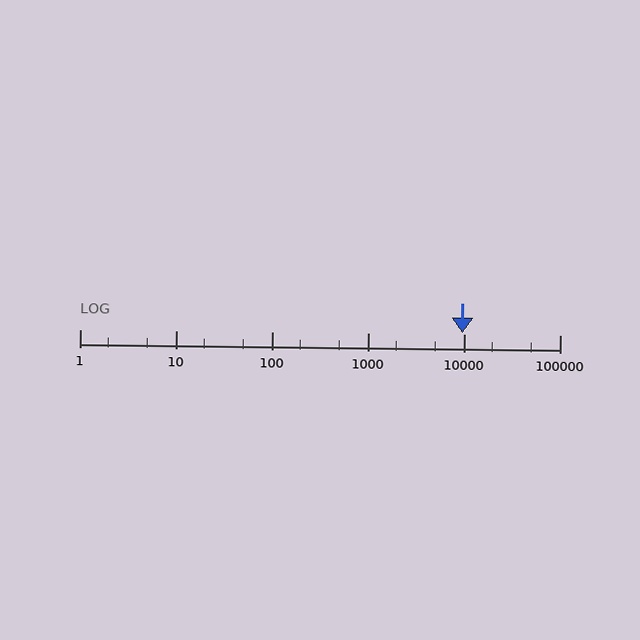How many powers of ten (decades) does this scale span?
The scale spans 5 decades, from 1 to 100000.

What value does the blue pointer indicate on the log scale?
The pointer indicates approximately 9700.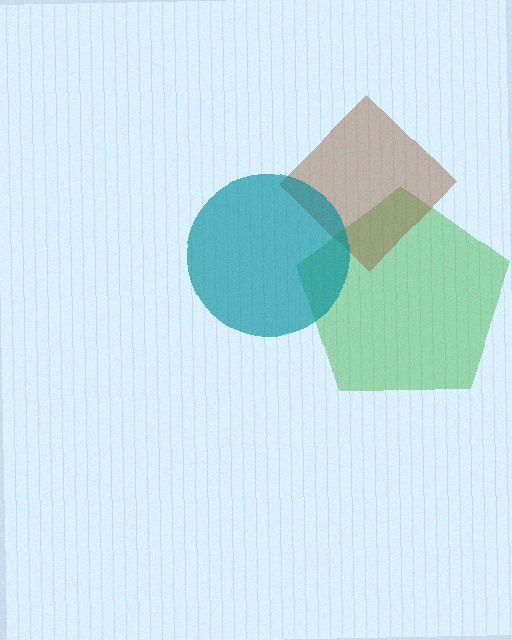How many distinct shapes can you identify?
There are 3 distinct shapes: a green pentagon, a brown diamond, a teal circle.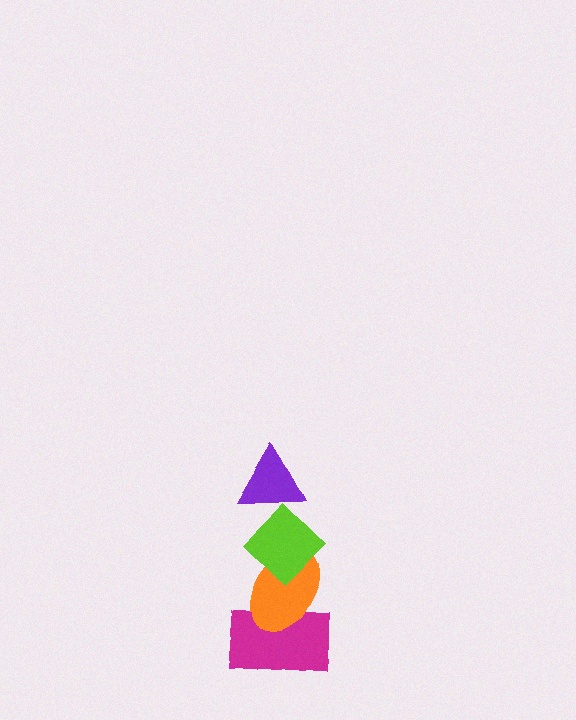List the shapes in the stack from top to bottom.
From top to bottom: the purple triangle, the lime diamond, the orange ellipse, the magenta rectangle.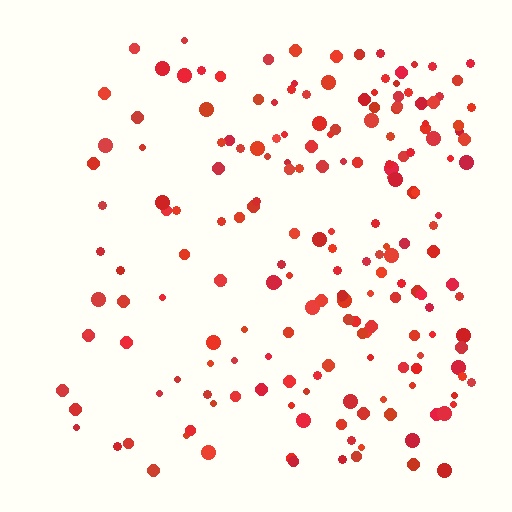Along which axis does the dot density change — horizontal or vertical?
Horizontal.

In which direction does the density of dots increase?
From left to right, with the right side densest.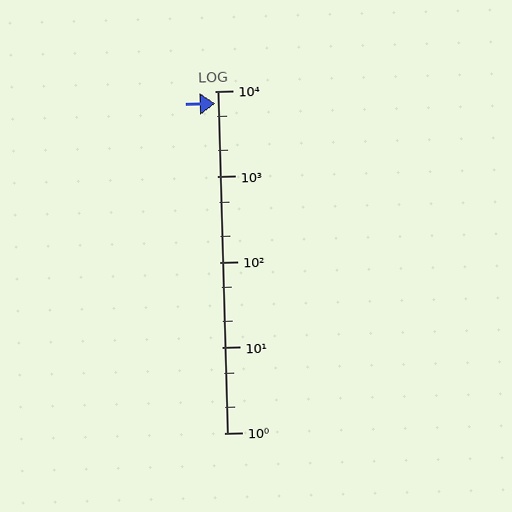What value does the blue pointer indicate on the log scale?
The pointer indicates approximately 7200.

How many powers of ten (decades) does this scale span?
The scale spans 4 decades, from 1 to 10000.